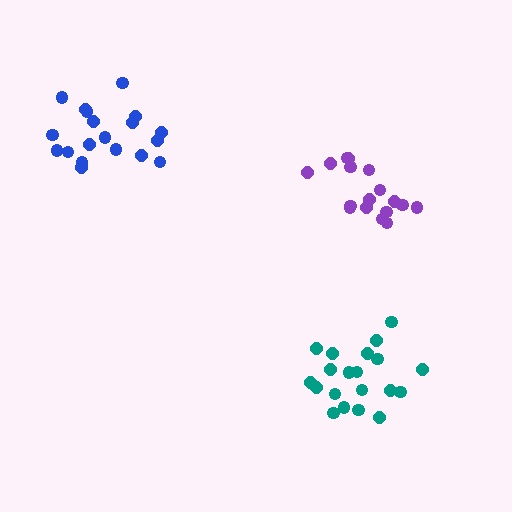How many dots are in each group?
Group 1: 19 dots, Group 2: 20 dots, Group 3: 17 dots (56 total).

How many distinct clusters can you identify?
There are 3 distinct clusters.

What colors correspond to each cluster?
The clusters are colored: blue, teal, purple.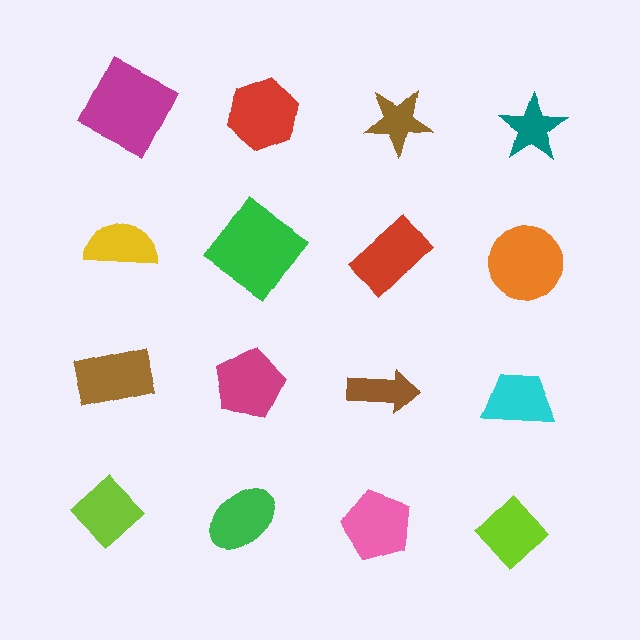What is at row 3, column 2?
A magenta pentagon.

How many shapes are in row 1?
4 shapes.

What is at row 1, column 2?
A red hexagon.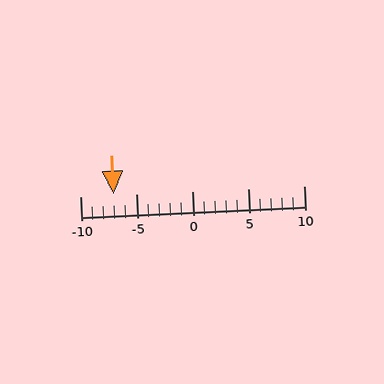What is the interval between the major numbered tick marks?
The major tick marks are spaced 5 units apart.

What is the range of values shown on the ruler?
The ruler shows values from -10 to 10.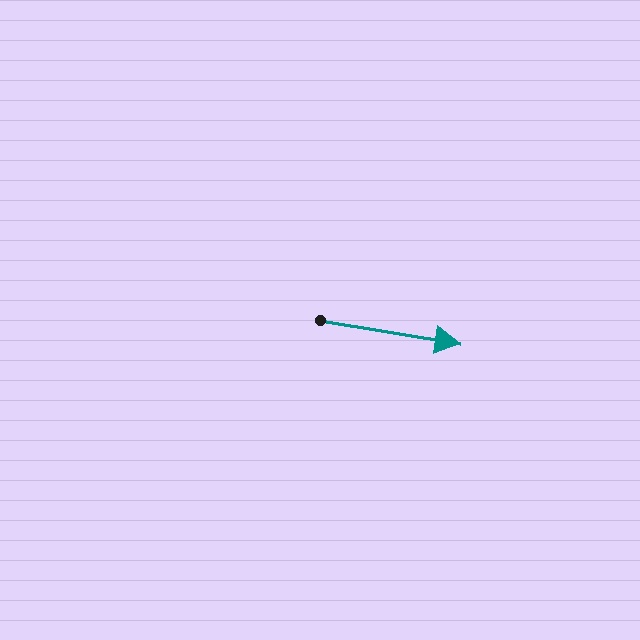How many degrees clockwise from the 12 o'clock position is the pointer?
Approximately 100 degrees.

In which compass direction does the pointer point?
East.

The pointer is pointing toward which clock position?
Roughly 3 o'clock.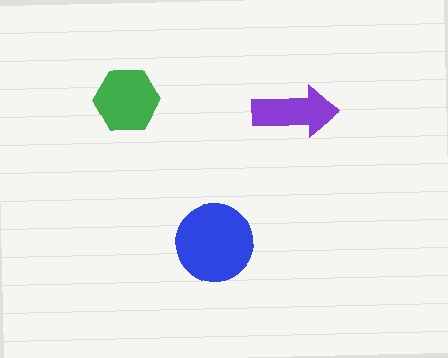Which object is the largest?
The blue circle.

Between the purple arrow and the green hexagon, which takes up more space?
The green hexagon.